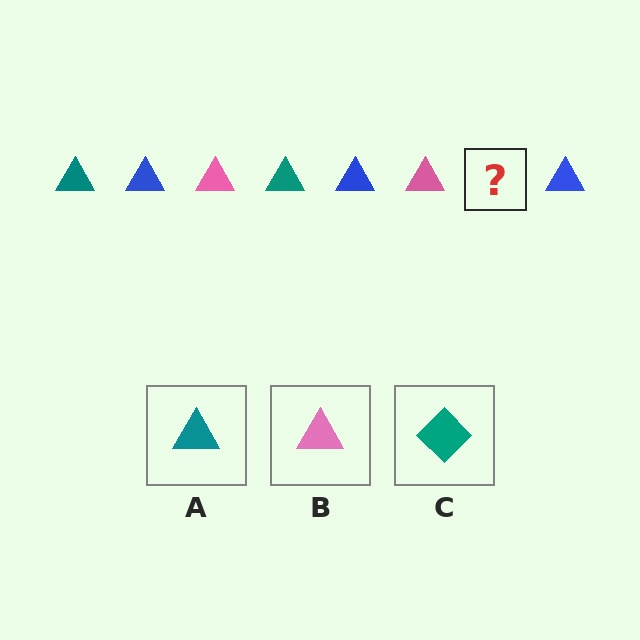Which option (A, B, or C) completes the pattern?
A.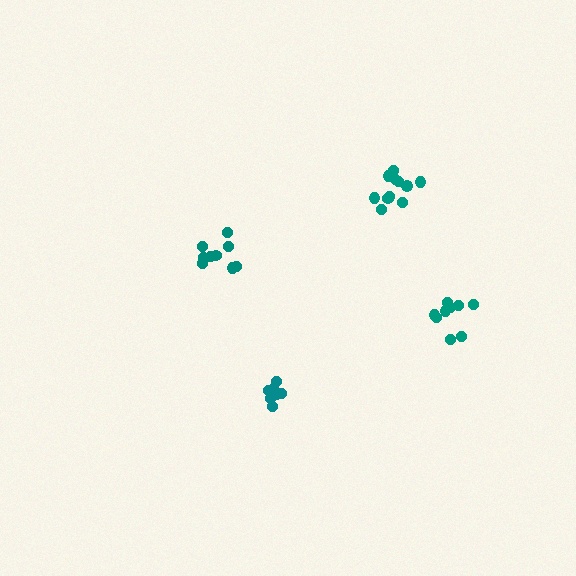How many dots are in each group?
Group 1: 7 dots, Group 2: 11 dots, Group 3: 9 dots, Group 4: 9 dots (36 total).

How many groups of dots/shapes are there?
There are 4 groups.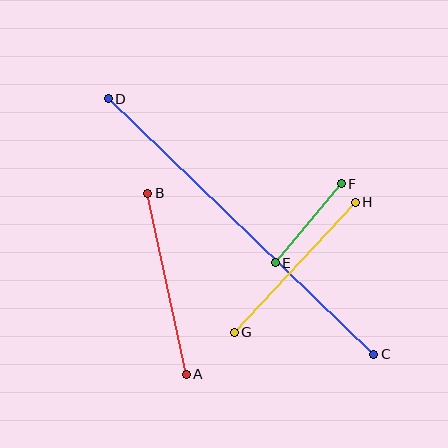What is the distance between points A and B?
The distance is approximately 185 pixels.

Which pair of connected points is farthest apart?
Points C and D are farthest apart.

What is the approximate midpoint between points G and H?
The midpoint is at approximately (295, 267) pixels.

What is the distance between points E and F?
The distance is approximately 103 pixels.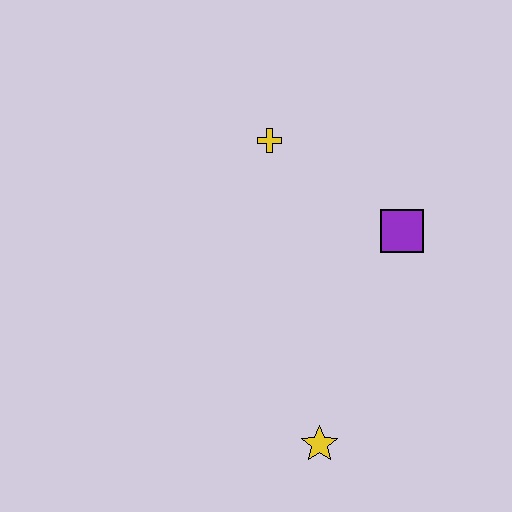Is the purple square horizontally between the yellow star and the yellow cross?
No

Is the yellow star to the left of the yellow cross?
No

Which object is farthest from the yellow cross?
The yellow star is farthest from the yellow cross.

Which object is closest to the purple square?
The yellow cross is closest to the purple square.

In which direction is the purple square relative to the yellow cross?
The purple square is to the right of the yellow cross.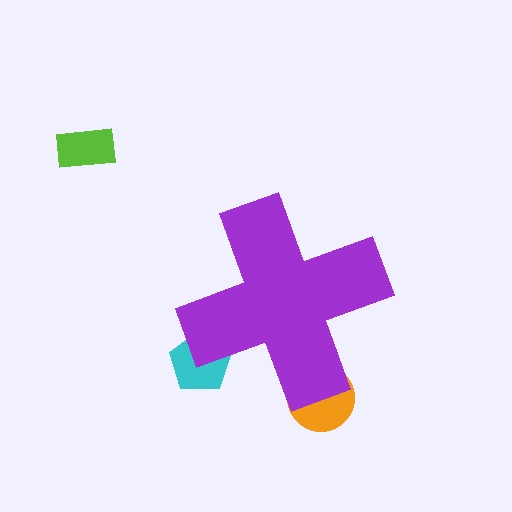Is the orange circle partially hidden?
Yes, the orange circle is partially hidden behind the purple cross.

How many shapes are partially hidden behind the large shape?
2 shapes are partially hidden.